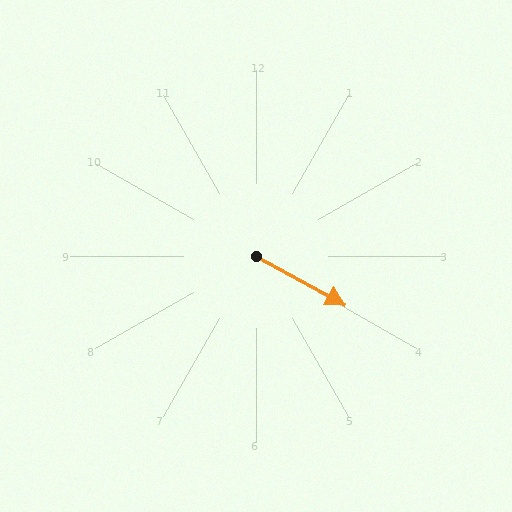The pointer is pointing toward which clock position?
Roughly 4 o'clock.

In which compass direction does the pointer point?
Southeast.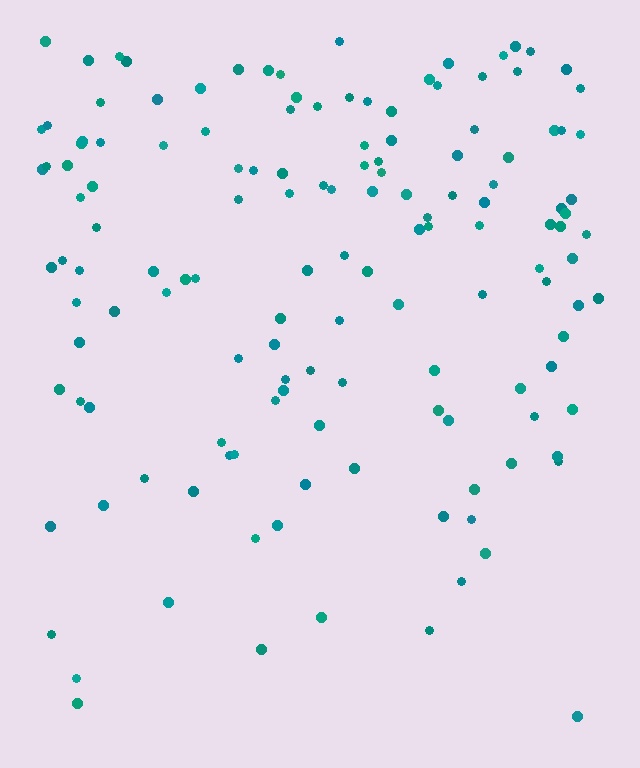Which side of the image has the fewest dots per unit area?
The bottom.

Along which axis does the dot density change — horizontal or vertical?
Vertical.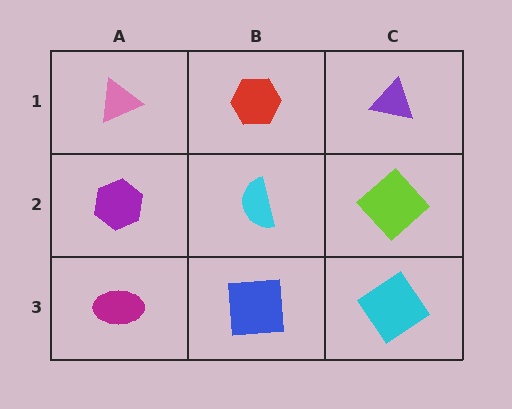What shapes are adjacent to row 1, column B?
A cyan semicircle (row 2, column B), a pink triangle (row 1, column A), a purple triangle (row 1, column C).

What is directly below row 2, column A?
A magenta ellipse.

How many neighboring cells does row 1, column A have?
2.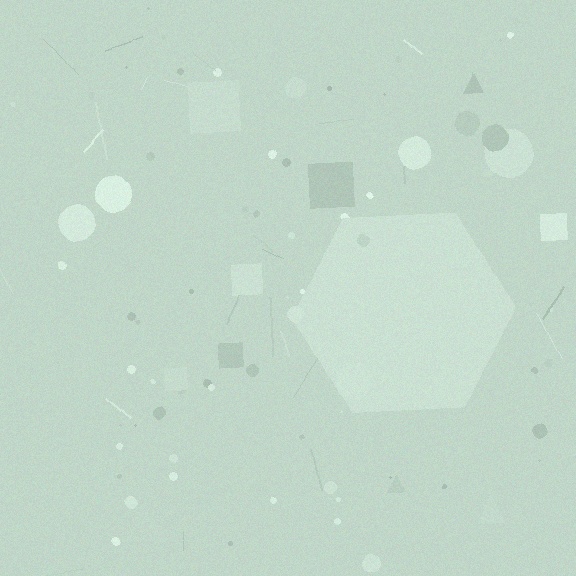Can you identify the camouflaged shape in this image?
The camouflaged shape is a hexagon.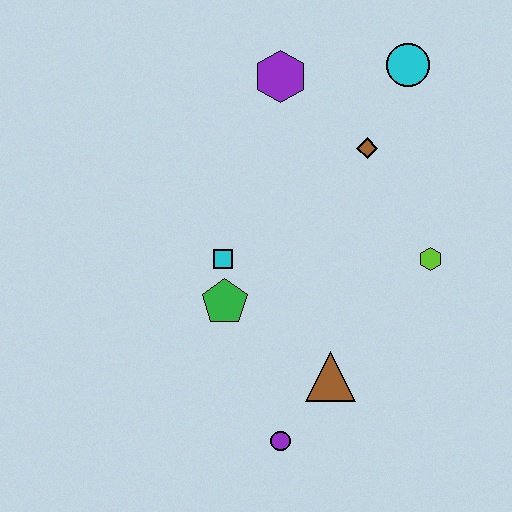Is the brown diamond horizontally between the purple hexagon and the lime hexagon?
Yes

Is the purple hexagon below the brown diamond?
No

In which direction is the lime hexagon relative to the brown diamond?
The lime hexagon is below the brown diamond.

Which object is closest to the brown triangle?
The purple circle is closest to the brown triangle.